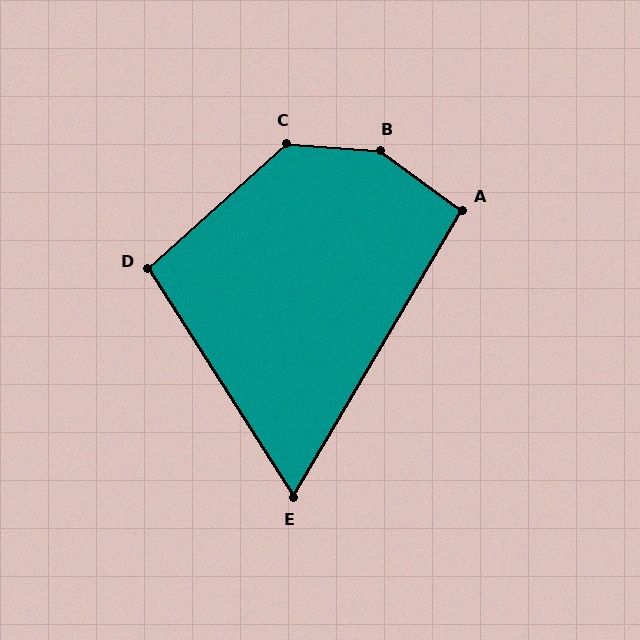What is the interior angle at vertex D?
Approximately 100 degrees (obtuse).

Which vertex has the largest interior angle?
B, at approximately 148 degrees.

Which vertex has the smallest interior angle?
E, at approximately 63 degrees.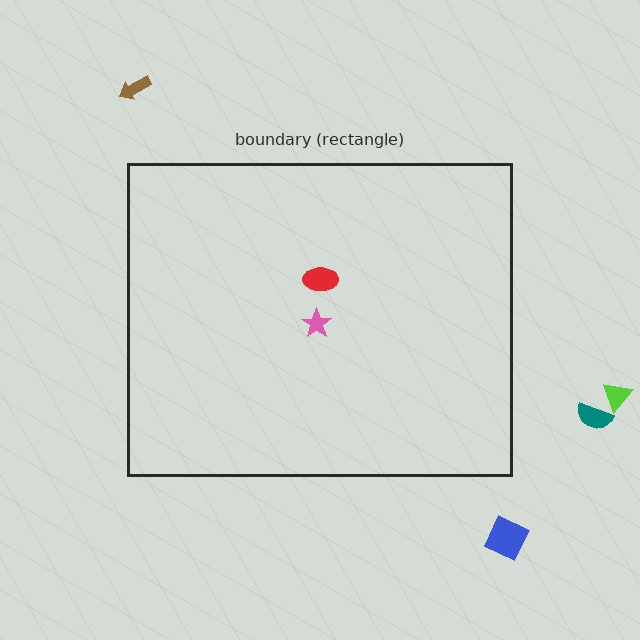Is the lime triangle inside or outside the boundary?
Outside.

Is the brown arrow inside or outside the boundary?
Outside.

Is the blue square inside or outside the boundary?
Outside.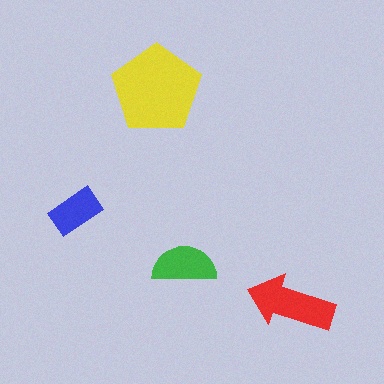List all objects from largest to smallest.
The yellow pentagon, the red arrow, the green semicircle, the blue rectangle.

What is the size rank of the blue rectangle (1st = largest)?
4th.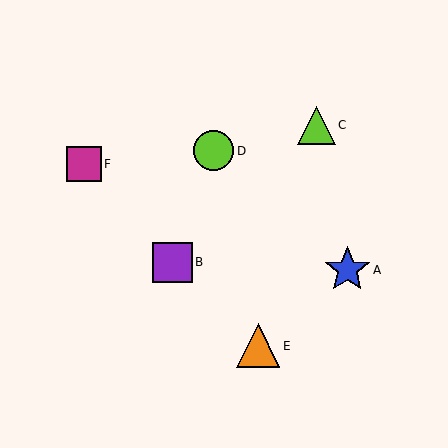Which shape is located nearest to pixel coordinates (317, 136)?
The lime triangle (labeled C) at (317, 125) is nearest to that location.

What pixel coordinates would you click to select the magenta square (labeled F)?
Click at (84, 164) to select the magenta square F.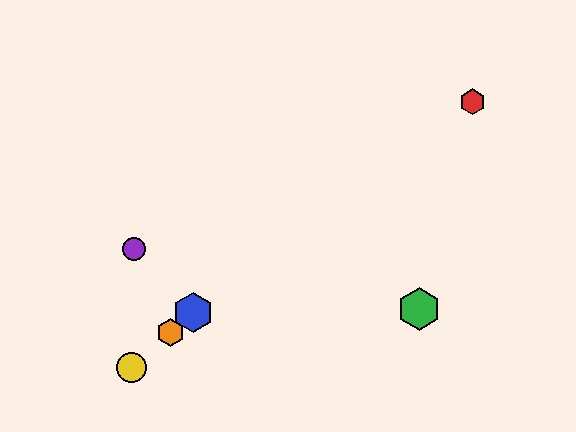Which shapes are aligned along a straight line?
The blue hexagon, the yellow circle, the orange hexagon are aligned along a straight line.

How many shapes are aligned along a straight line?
3 shapes (the blue hexagon, the yellow circle, the orange hexagon) are aligned along a straight line.